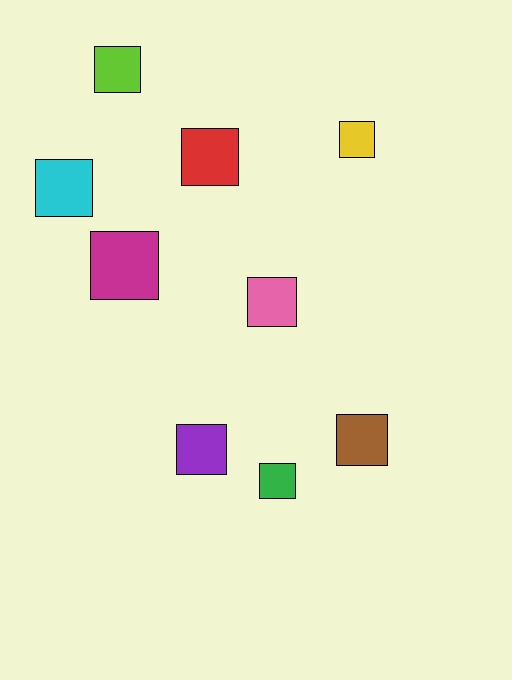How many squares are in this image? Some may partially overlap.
There are 9 squares.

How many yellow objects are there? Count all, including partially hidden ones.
There is 1 yellow object.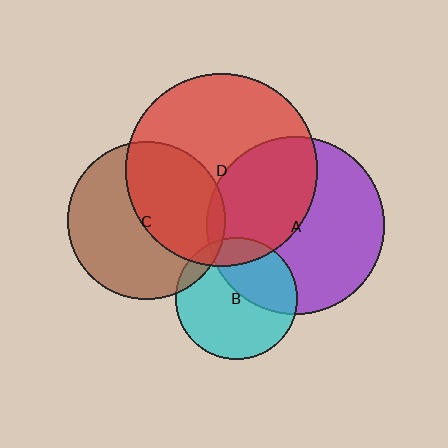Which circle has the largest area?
Circle D (red).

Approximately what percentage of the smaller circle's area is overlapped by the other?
Approximately 40%.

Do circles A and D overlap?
Yes.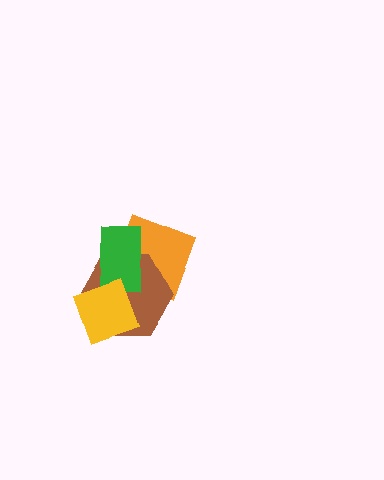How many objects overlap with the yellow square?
1 object overlaps with the yellow square.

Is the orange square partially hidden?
Yes, it is partially covered by another shape.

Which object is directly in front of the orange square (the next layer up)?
The brown hexagon is directly in front of the orange square.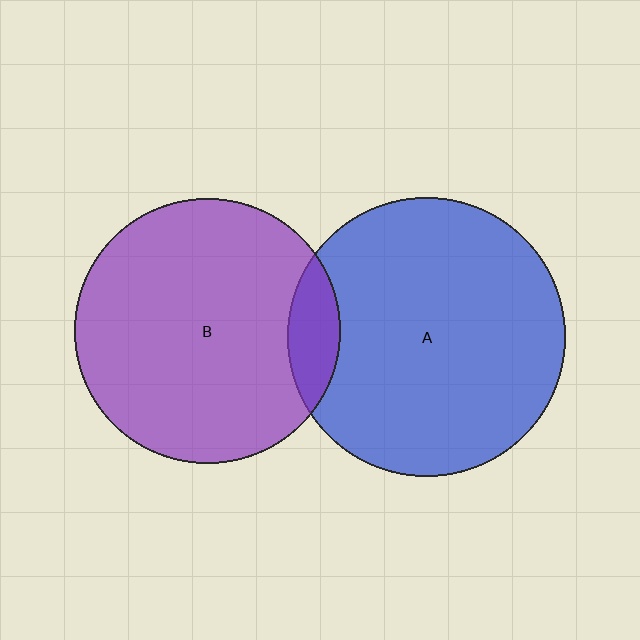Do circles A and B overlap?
Yes.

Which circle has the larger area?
Circle A (blue).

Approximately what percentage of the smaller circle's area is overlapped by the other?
Approximately 10%.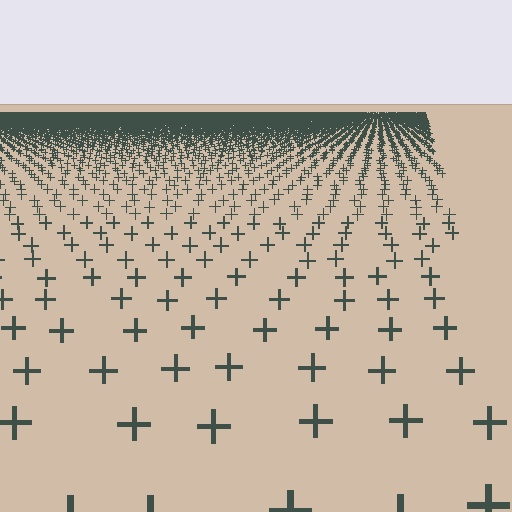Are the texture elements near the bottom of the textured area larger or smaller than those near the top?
Larger. Near the bottom, elements are closer to the viewer and appear at a bigger on-screen size.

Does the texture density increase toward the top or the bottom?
Density increases toward the top.